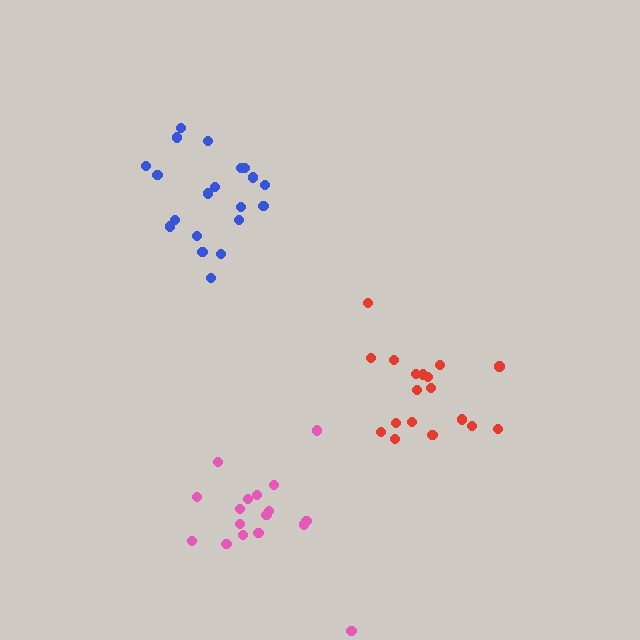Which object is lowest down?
The pink cluster is bottommost.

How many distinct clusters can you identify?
There are 3 distinct clusters.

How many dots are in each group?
Group 1: 17 dots, Group 2: 19 dots, Group 3: 20 dots (56 total).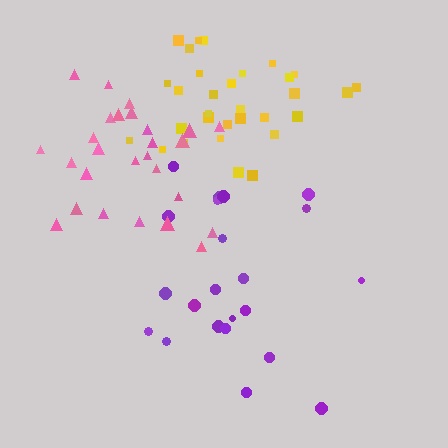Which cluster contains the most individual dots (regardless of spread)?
Yellow (31).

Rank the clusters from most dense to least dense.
pink, yellow, purple.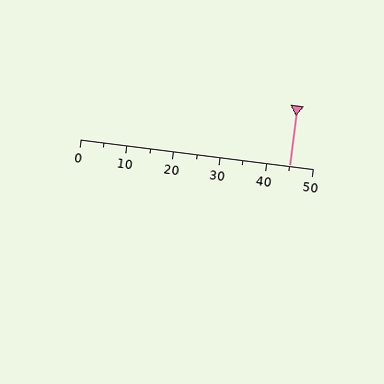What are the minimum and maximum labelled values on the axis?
The axis runs from 0 to 50.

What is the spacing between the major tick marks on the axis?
The major ticks are spaced 10 apart.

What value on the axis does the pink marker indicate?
The marker indicates approximately 45.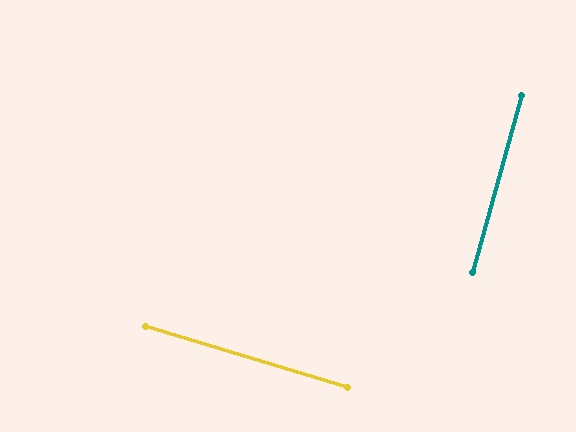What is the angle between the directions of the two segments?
Approximately 89 degrees.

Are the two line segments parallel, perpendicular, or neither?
Perpendicular — they meet at approximately 89°.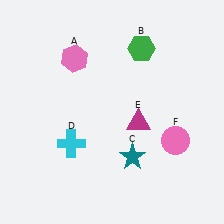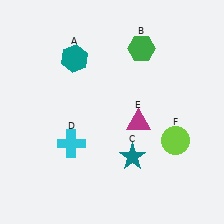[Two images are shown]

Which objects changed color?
A changed from pink to teal. F changed from pink to lime.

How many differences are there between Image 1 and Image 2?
There are 2 differences between the two images.